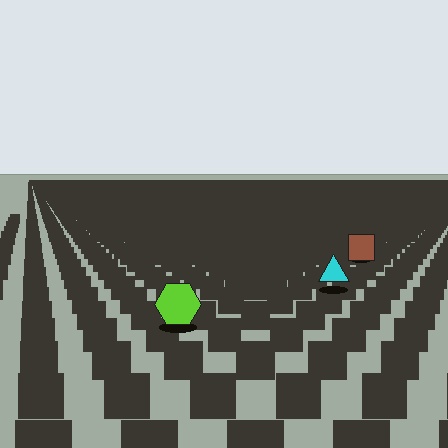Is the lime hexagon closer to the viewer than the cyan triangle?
Yes. The lime hexagon is closer — you can tell from the texture gradient: the ground texture is coarser near it.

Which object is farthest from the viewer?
The brown square is farthest from the viewer. It appears smaller and the ground texture around it is denser.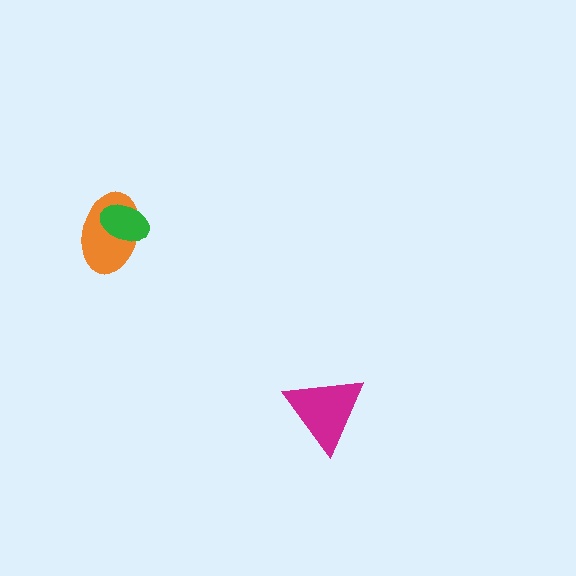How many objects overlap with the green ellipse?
1 object overlaps with the green ellipse.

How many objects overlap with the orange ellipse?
1 object overlaps with the orange ellipse.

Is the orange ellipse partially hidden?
Yes, it is partially covered by another shape.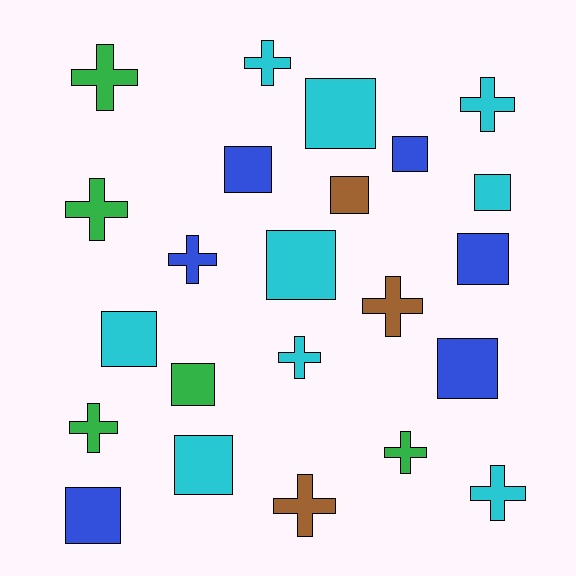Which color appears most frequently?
Cyan, with 9 objects.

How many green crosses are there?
There are 4 green crosses.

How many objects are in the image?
There are 23 objects.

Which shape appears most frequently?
Square, with 12 objects.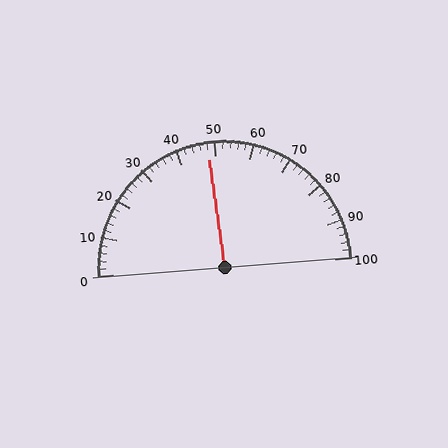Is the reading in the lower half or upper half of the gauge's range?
The reading is in the lower half of the range (0 to 100).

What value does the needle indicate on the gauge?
The needle indicates approximately 48.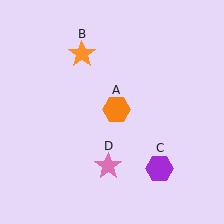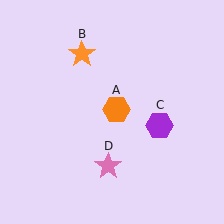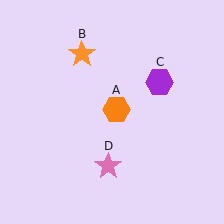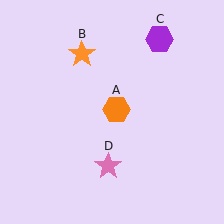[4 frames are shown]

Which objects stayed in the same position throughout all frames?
Orange hexagon (object A) and orange star (object B) and pink star (object D) remained stationary.